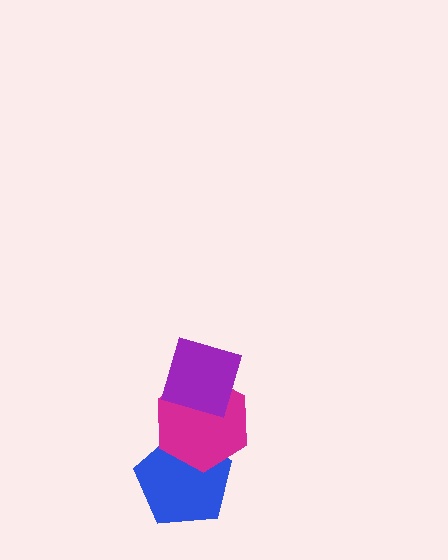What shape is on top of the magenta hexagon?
The purple diamond is on top of the magenta hexagon.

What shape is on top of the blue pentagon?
The magenta hexagon is on top of the blue pentagon.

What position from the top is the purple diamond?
The purple diamond is 1st from the top.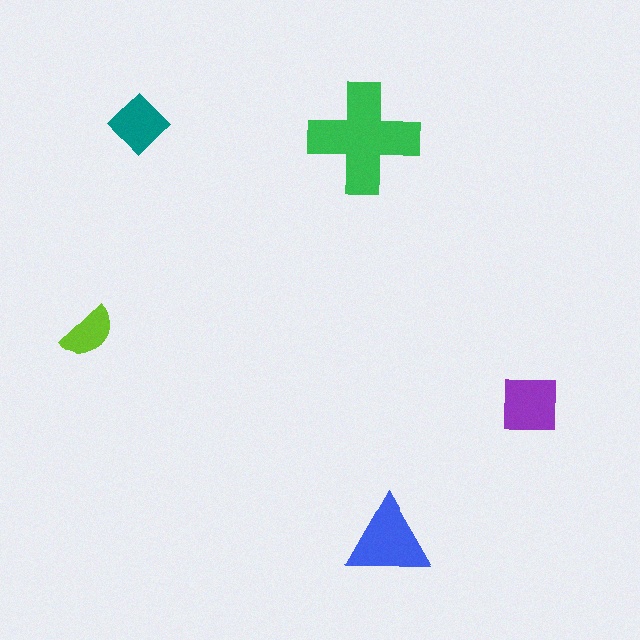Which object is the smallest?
The lime semicircle.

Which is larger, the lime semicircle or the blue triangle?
The blue triangle.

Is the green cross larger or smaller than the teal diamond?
Larger.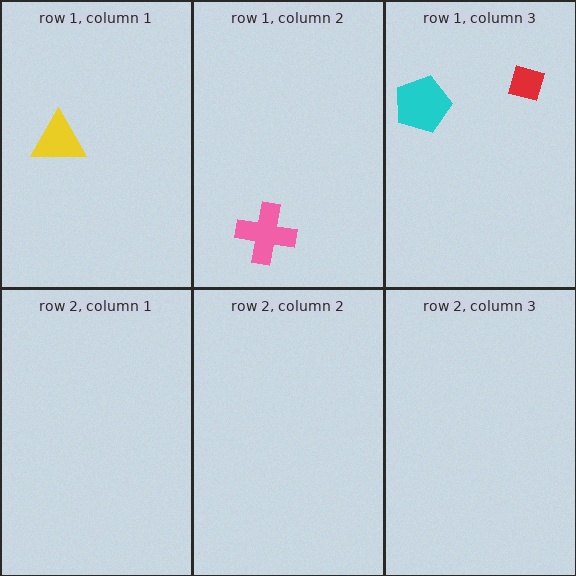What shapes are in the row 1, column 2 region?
The pink cross.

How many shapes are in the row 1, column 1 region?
1.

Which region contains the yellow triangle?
The row 1, column 1 region.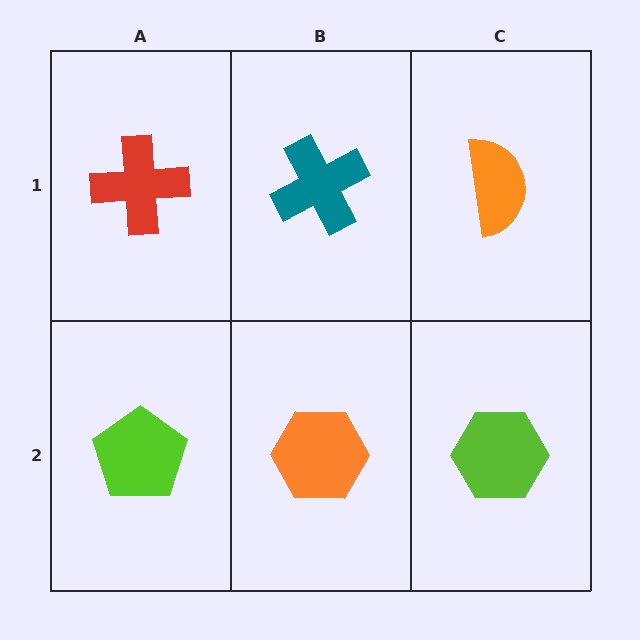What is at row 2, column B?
An orange hexagon.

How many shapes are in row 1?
3 shapes.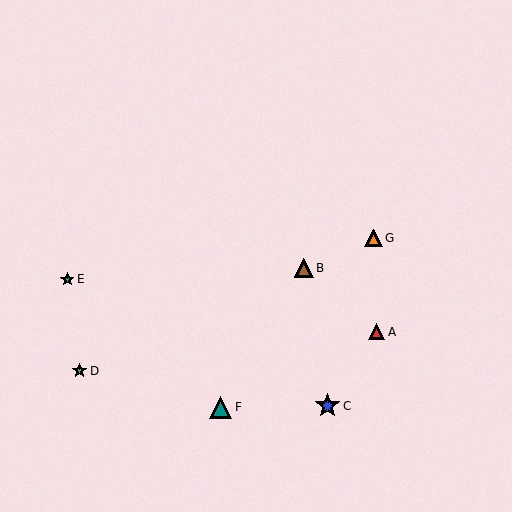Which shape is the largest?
The blue star (labeled C) is the largest.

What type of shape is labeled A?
Shape A is a red triangle.